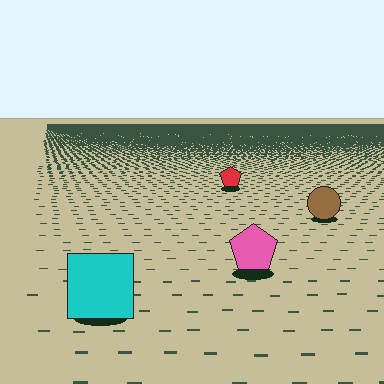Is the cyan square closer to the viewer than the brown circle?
Yes. The cyan square is closer — you can tell from the texture gradient: the ground texture is coarser near it.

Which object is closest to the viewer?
The cyan square is closest. The texture marks near it are larger and more spread out.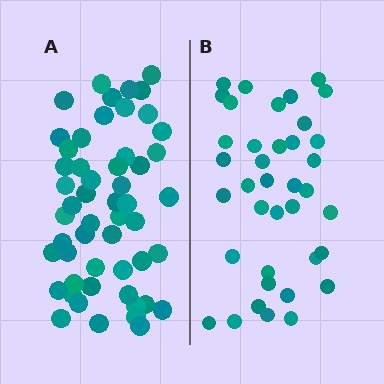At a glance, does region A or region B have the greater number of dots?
Region A (the left region) has more dots.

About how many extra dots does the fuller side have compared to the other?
Region A has approximately 15 more dots than region B.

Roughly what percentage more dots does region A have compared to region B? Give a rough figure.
About 40% more.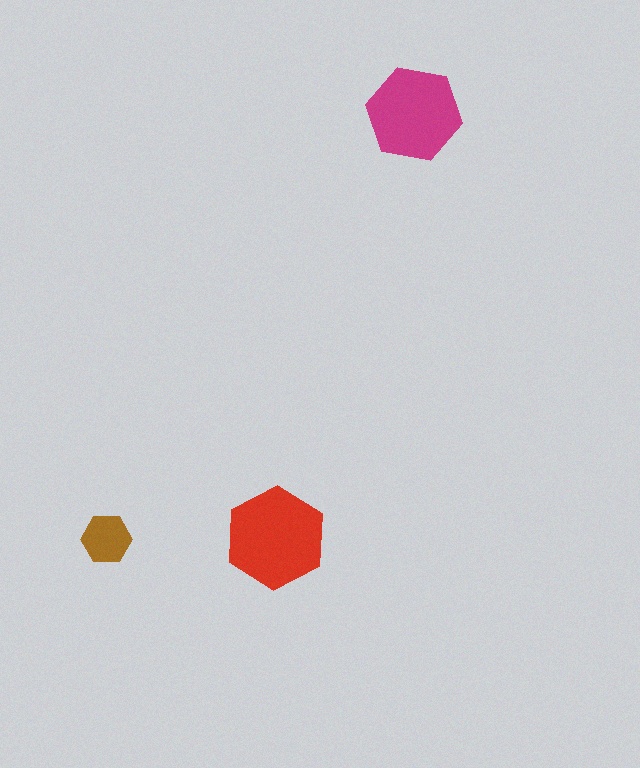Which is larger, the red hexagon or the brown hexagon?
The red one.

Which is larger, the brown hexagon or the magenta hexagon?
The magenta one.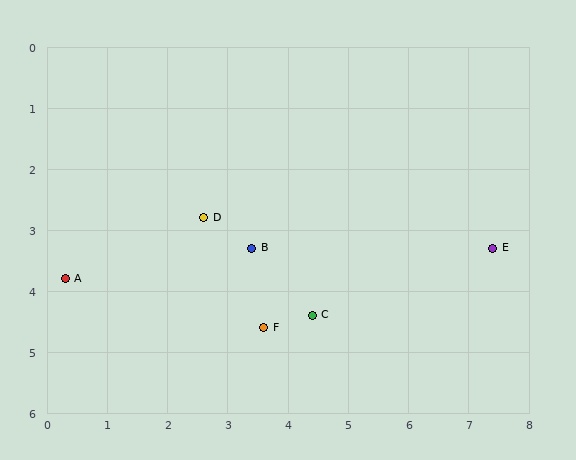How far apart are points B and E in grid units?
Points B and E are about 4.0 grid units apart.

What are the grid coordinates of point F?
Point F is at approximately (3.6, 4.6).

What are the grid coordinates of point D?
Point D is at approximately (2.6, 2.8).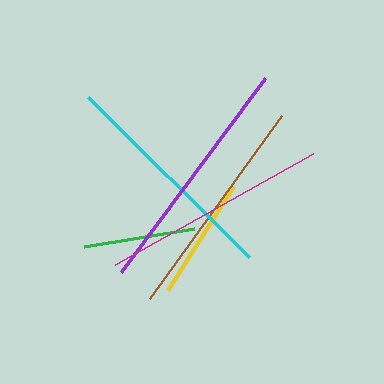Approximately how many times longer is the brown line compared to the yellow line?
The brown line is approximately 1.8 times the length of the yellow line.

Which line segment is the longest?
The purple line is the longest at approximately 242 pixels.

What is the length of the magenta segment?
The magenta segment is approximately 227 pixels long.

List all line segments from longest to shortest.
From longest to shortest: purple, cyan, magenta, brown, yellow, green.